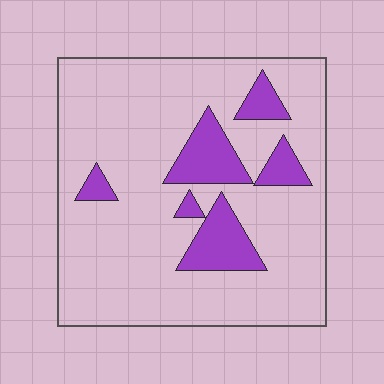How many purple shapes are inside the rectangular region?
6.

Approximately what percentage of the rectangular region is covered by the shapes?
Approximately 15%.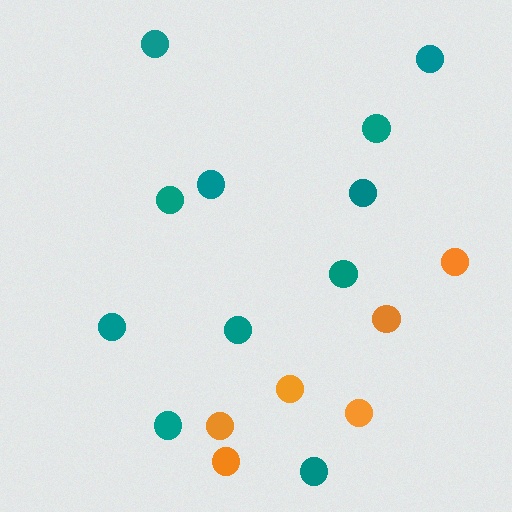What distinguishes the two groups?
There are 2 groups: one group of orange circles (6) and one group of teal circles (11).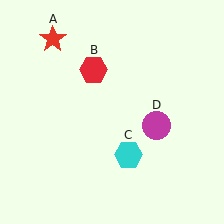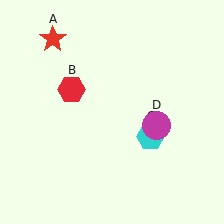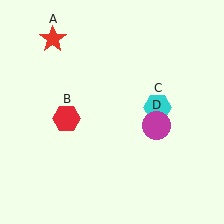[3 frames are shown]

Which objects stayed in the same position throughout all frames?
Red star (object A) and magenta circle (object D) remained stationary.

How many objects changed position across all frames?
2 objects changed position: red hexagon (object B), cyan hexagon (object C).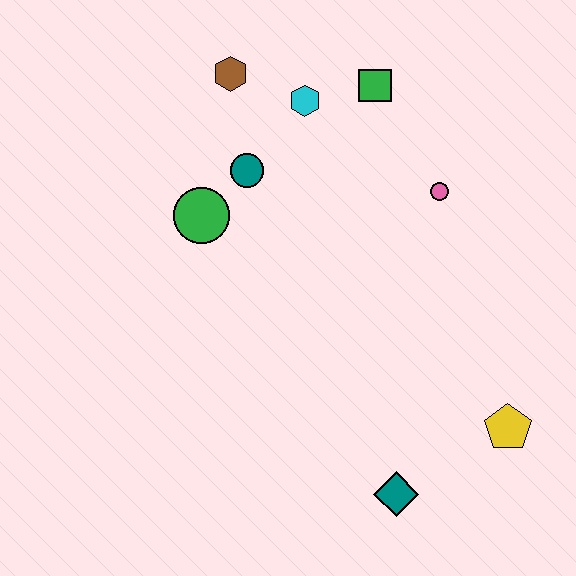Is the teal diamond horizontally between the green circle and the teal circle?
No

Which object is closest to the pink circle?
The green square is closest to the pink circle.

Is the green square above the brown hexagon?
No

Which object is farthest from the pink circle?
The teal diamond is farthest from the pink circle.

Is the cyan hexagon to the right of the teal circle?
Yes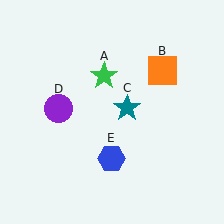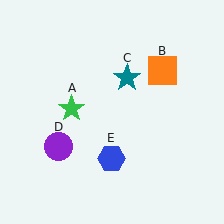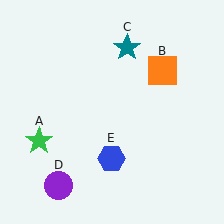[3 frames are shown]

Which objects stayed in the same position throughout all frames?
Orange square (object B) and blue hexagon (object E) remained stationary.